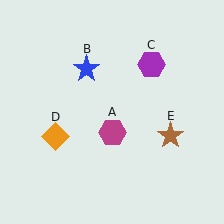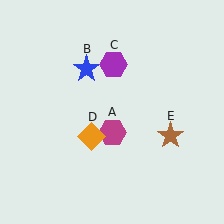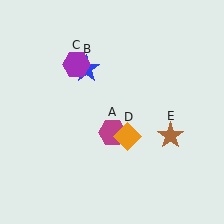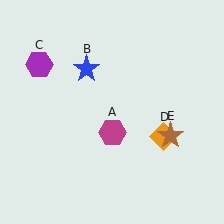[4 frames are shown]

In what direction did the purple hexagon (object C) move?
The purple hexagon (object C) moved left.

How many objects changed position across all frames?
2 objects changed position: purple hexagon (object C), orange diamond (object D).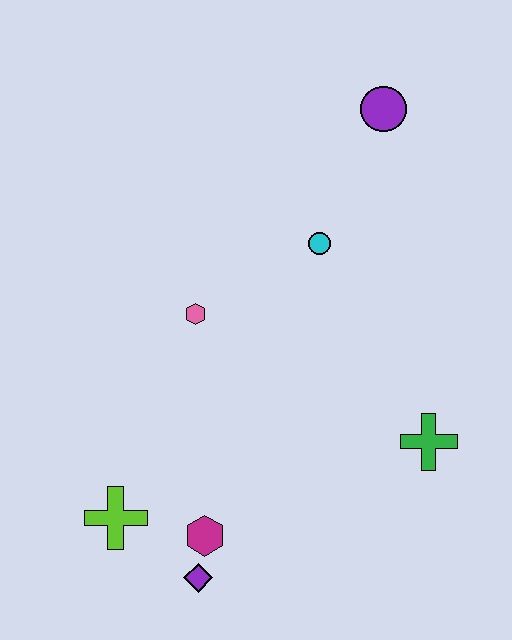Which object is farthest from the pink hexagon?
The purple circle is farthest from the pink hexagon.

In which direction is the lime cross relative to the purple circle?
The lime cross is below the purple circle.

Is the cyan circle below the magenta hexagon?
No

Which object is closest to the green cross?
The cyan circle is closest to the green cross.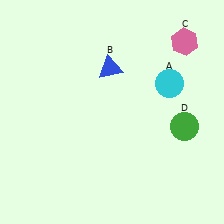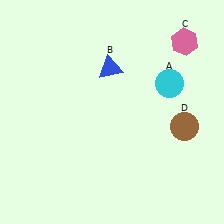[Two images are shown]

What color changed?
The circle (D) changed from green in Image 1 to brown in Image 2.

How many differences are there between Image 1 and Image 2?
There is 1 difference between the two images.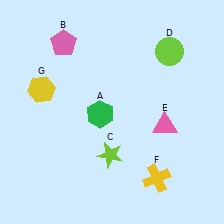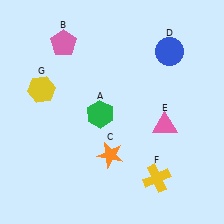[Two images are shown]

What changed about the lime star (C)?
In Image 1, C is lime. In Image 2, it changed to orange.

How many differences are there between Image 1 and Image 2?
There are 2 differences between the two images.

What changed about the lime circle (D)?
In Image 1, D is lime. In Image 2, it changed to blue.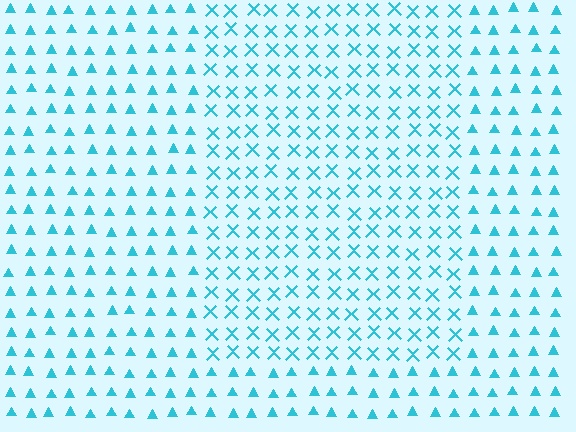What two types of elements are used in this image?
The image uses X marks inside the rectangle region and triangles outside it.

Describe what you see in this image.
The image is filled with small cyan elements arranged in a uniform grid. A rectangle-shaped region contains X marks, while the surrounding area contains triangles. The boundary is defined purely by the change in element shape.